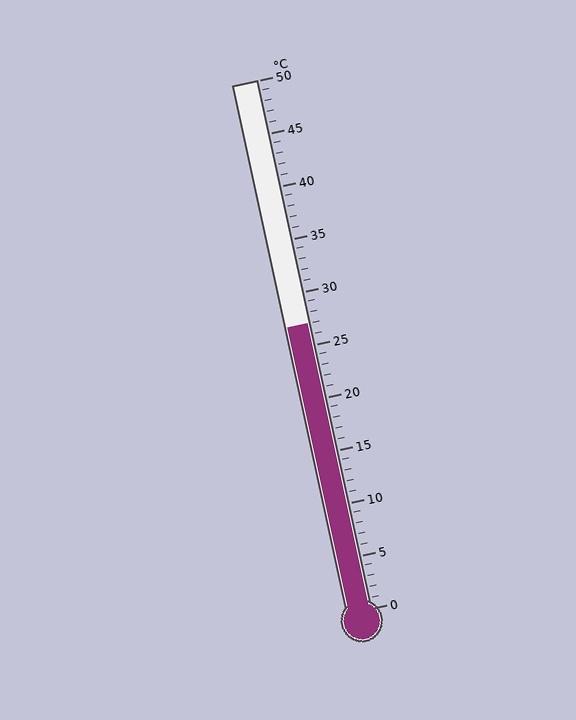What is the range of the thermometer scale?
The thermometer scale ranges from 0°C to 50°C.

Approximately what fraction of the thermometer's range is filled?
The thermometer is filled to approximately 55% of its range.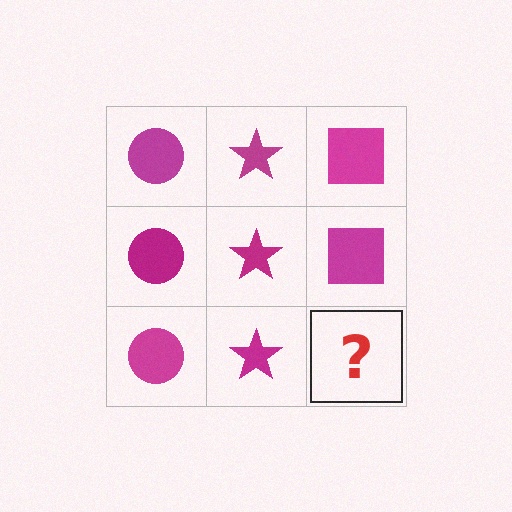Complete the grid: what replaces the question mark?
The question mark should be replaced with a magenta square.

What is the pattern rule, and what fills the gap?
The rule is that each column has a consistent shape. The gap should be filled with a magenta square.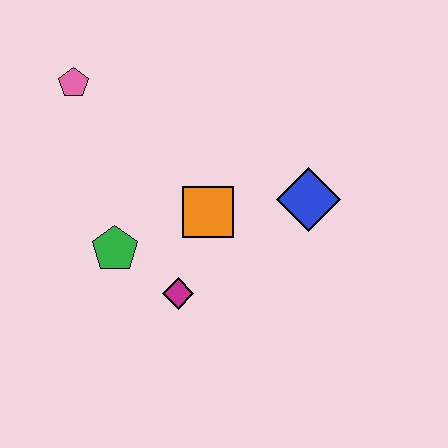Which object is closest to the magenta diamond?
The green pentagon is closest to the magenta diamond.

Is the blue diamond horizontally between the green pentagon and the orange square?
No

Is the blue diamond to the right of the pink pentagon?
Yes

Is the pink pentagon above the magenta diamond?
Yes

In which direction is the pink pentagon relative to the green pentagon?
The pink pentagon is above the green pentagon.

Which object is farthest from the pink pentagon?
The blue diamond is farthest from the pink pentagon.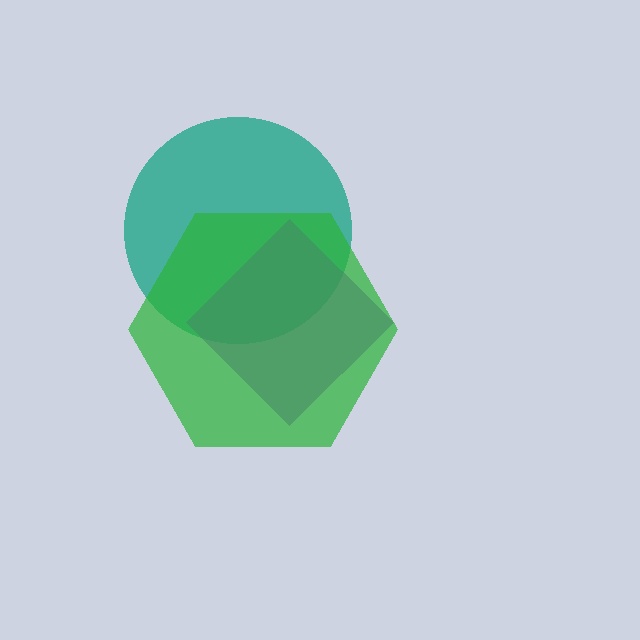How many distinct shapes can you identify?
There are 3 distinct shapes: a teal circle, a purple diamond, a green hexagon.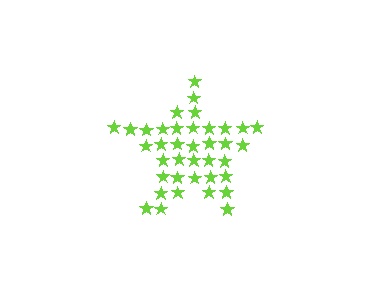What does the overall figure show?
The overall figure shows a star.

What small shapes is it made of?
It is made of small stars.